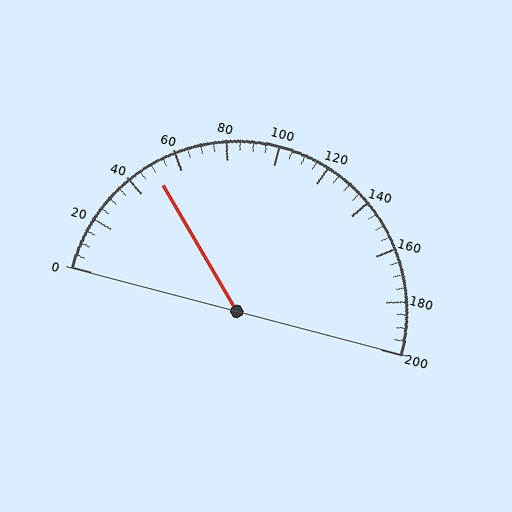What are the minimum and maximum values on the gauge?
The gauge ranges from 0 to 200.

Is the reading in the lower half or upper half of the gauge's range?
The reading is in the lower half of the range (0 to 200).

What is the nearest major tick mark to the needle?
The nearest major tick mark is 40.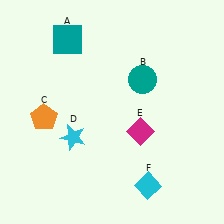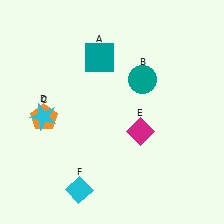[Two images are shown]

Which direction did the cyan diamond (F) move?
The cyan diamond (F) moved left.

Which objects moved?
The objects that moved are: the teal square (A), the cyan star (D), the cyan diamond (F).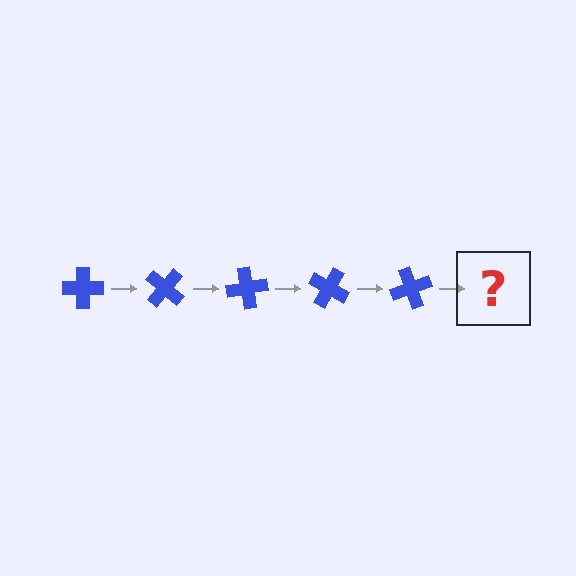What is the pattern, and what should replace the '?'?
The pattern is that the cross rotates 40 degrees each step. The '?' should be a blue cross rotated 200 degrees.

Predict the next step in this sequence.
The next step is a blue cross rotated 200 degrees.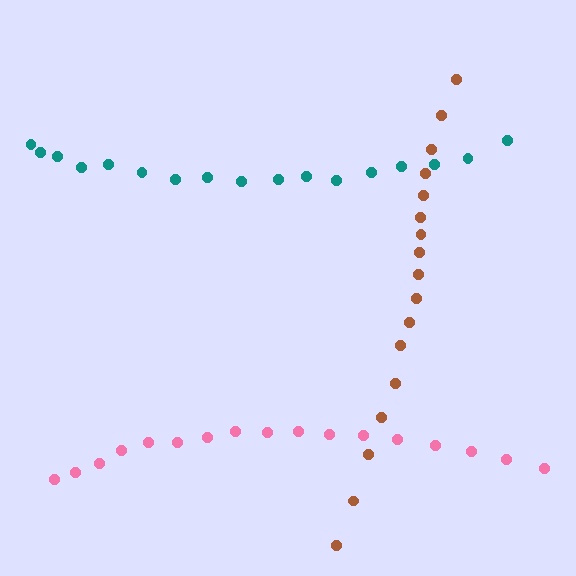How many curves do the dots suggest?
There are 3 distinct paths.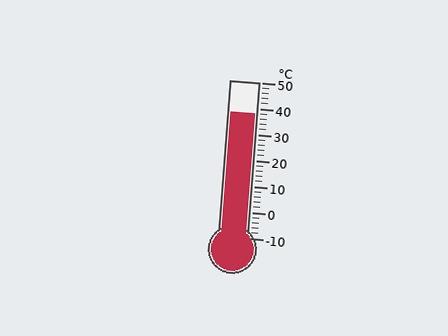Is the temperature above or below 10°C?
The temperature is above 10°C.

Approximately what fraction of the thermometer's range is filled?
The thermometer is filled to approximately 80% of its range.